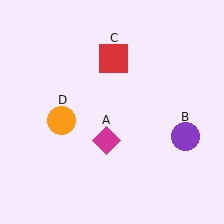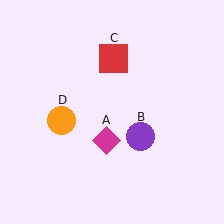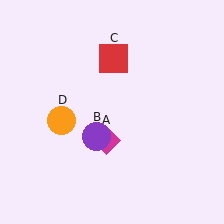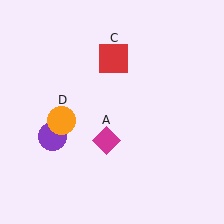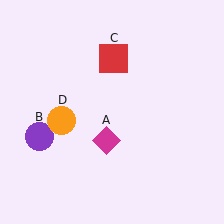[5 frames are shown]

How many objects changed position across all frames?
1 object changed position: purple circle (object B).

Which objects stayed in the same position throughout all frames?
Magenta diamond (object A) and red square (object C) and orange circle (object D) remained stationary.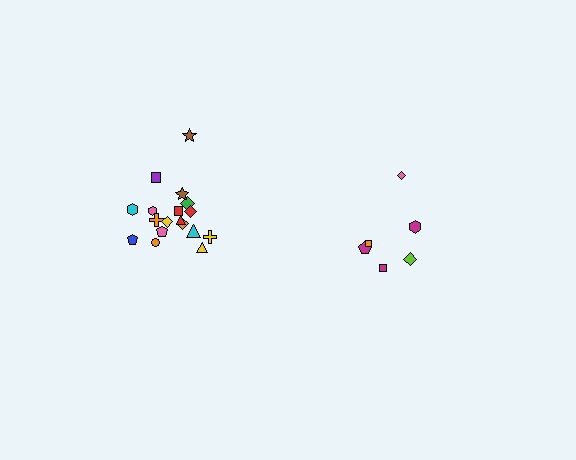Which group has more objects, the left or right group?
The left group.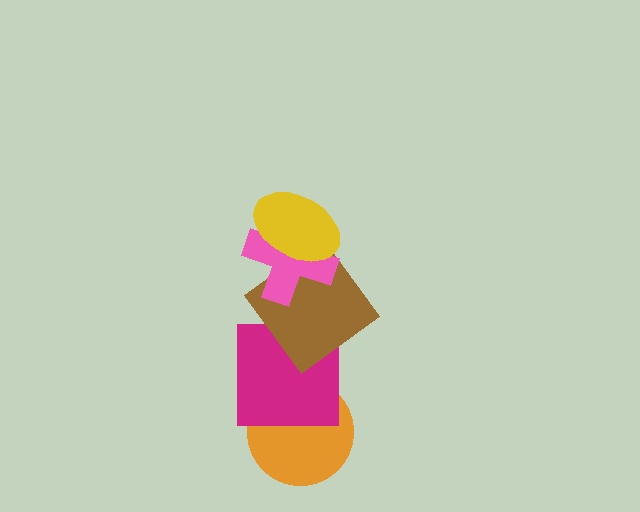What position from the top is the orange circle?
The orange circle is 5th from the top.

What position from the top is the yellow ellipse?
The yellow ellipse is 1st from the top.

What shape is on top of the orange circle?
The magenta square is on top of the orange circle.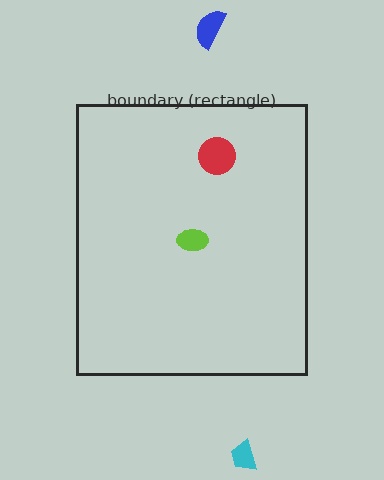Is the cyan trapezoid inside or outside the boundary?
Outside.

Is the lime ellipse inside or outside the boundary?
Inside.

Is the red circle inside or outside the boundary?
Inside.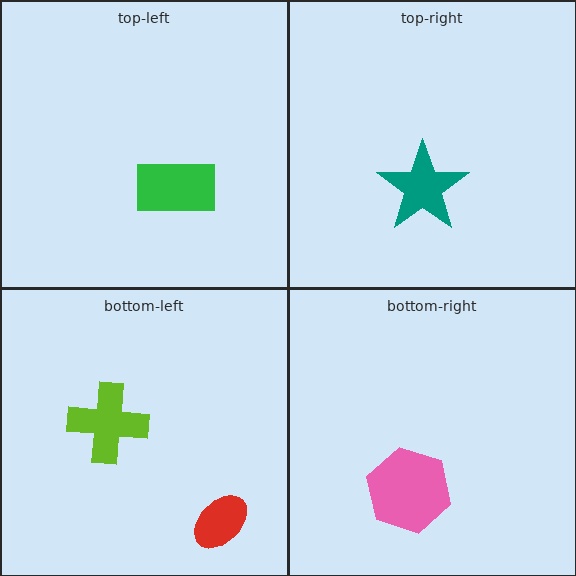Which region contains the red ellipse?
The bottom-left region.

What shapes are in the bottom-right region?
The pink hexagon.